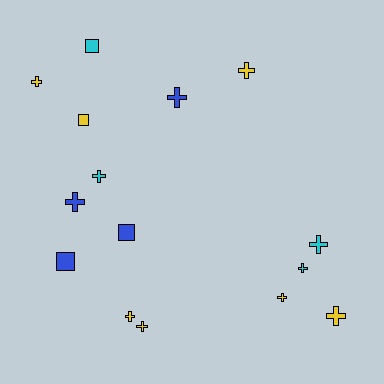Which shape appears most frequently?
Cross, with 11 objects.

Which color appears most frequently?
Yellow, with 7 objects.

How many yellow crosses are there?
There are 6 yellow crosses.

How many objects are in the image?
There are 15 objects.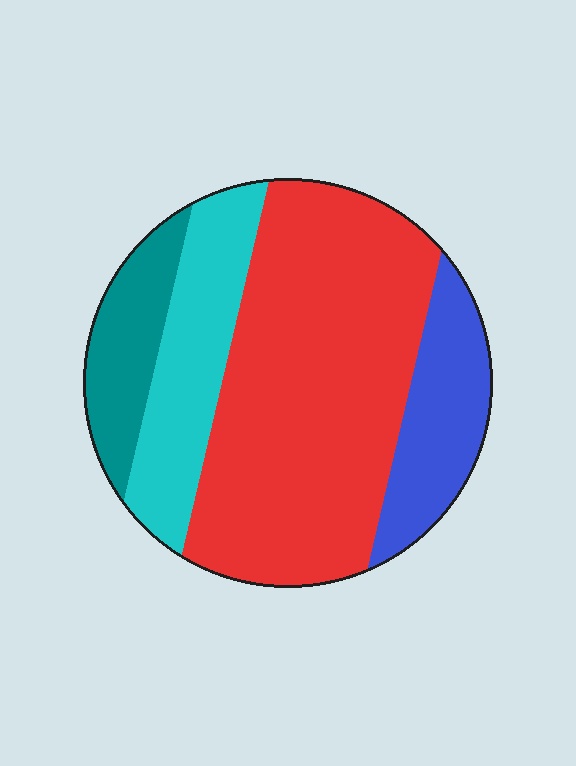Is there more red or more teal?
Red.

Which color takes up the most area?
Red, at roughly 55%.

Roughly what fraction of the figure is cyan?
Cyan takes up less than a quarter of the figure.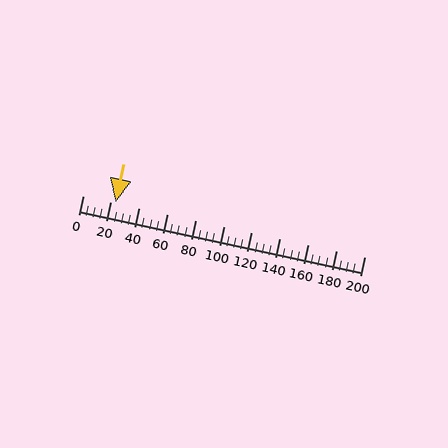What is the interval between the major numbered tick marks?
The major tick marks are spaced 20 units apart.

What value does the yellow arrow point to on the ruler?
The yellow arrow points to approximately 23.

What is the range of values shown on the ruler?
The ruler shows values from 0 to 200.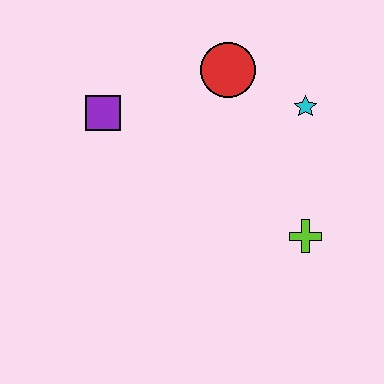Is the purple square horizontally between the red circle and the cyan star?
No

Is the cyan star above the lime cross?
Yes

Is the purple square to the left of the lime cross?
Yes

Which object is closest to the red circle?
The cyan star is closest to the red circle.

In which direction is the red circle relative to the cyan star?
The red circle is to the left of the cyan star.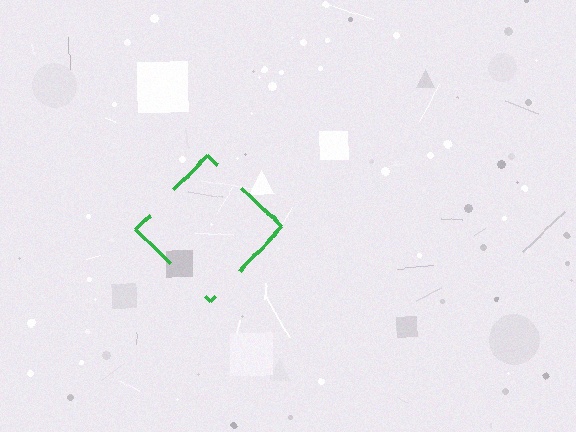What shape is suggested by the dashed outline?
The dashed outline suggests a diamond.